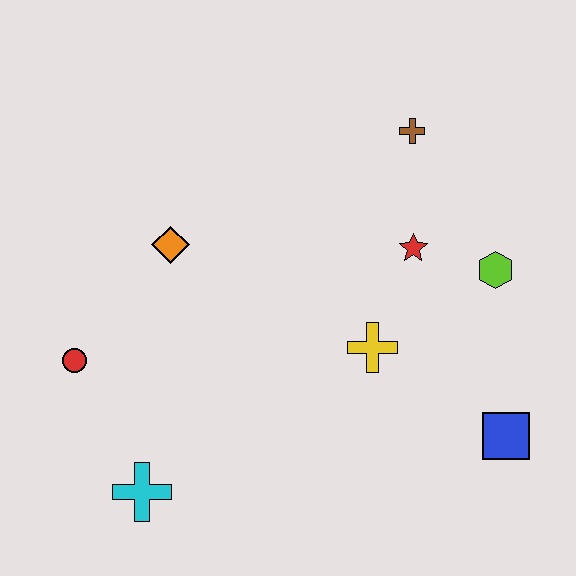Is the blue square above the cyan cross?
Yes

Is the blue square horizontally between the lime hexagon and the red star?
No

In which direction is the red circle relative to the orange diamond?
The red circle is below the orange diamond.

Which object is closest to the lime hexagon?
The red star is closest to the lime hexagon.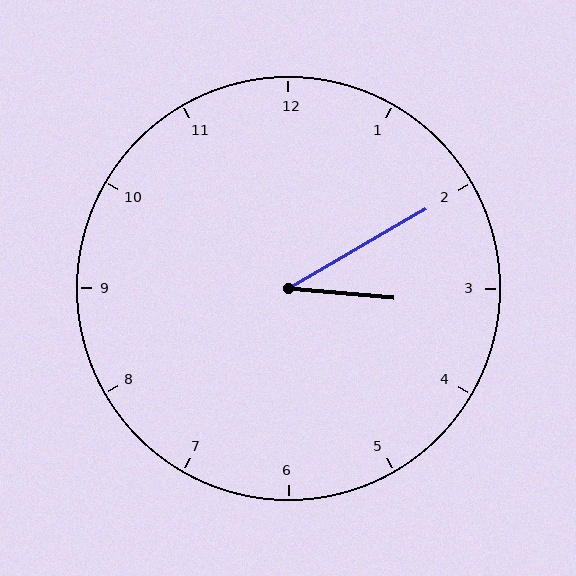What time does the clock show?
3:10.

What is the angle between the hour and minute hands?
Approximately 35 degrees.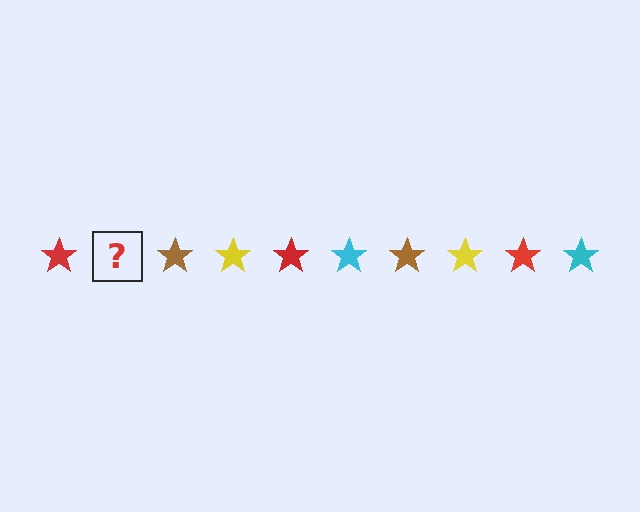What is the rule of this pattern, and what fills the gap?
The rule is that the pattern cycles through red, cyan, brown, yellow stars. The gap should be filled with a cyan star.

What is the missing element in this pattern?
The missing element is a cyan star.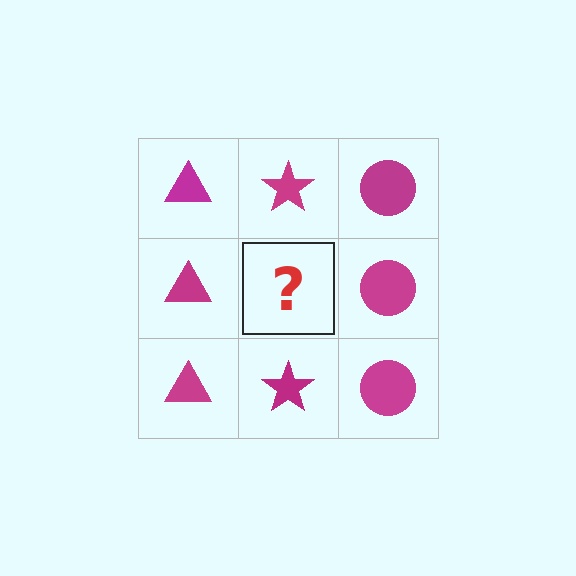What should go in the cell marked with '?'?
The missing cell should contain a magenta star.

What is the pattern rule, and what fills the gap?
The rule is that each column has a consistent shape. The gap should be filled with a magenta star.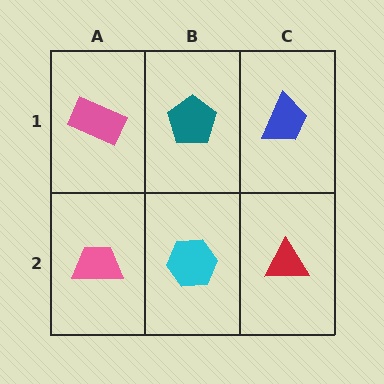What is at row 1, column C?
A blue trapezoid.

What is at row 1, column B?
A teal pentagon.